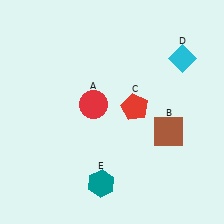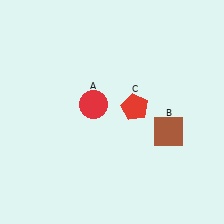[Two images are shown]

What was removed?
The cyan diamond (D), the teal hexagon (E) were removed in Image 2.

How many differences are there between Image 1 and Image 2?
There are 2 differences between the two images.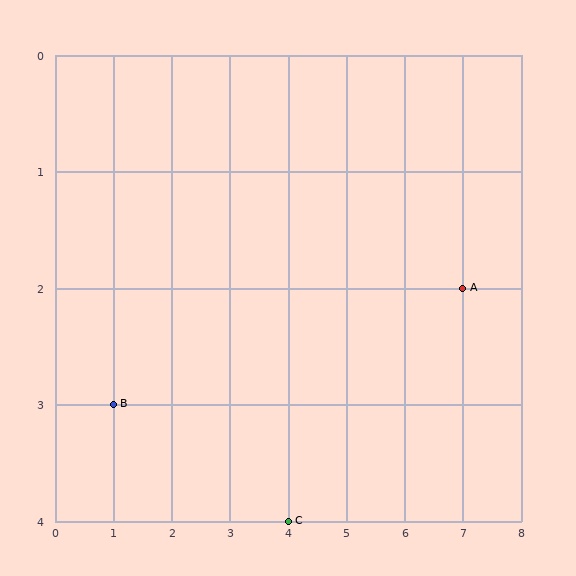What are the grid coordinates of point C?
Point C is at grid coordinates (4, 4).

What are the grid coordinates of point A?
Point A is at grid coordinates (7, 2).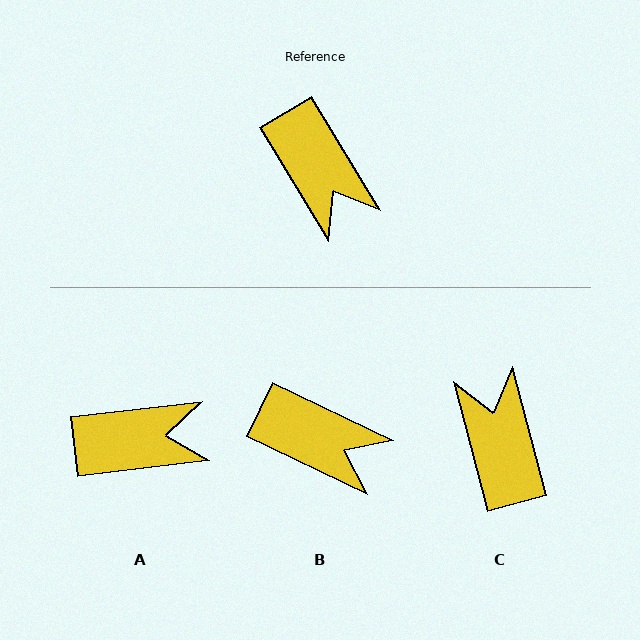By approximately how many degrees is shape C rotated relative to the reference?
Approximately 164 degrees counter-clockwise.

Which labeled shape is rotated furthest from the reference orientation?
C, about 164 degrees away.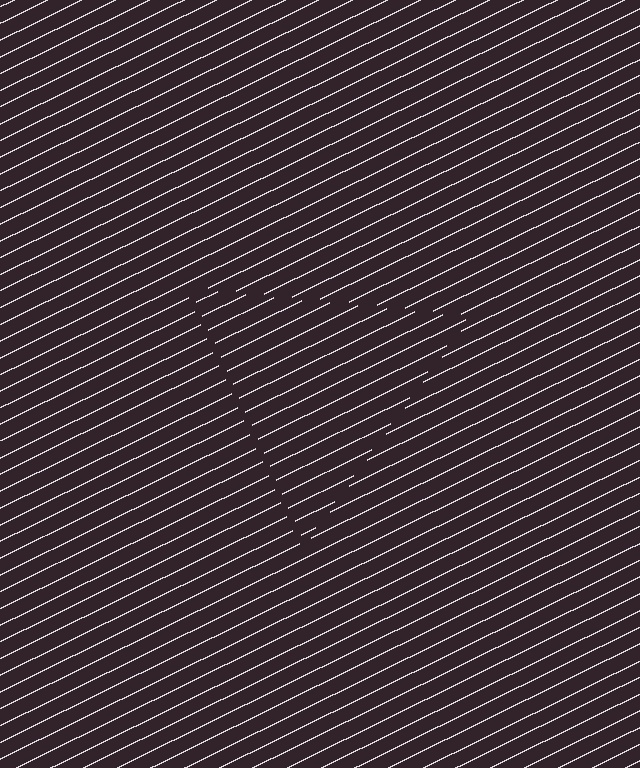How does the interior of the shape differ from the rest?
The interior of the shape contains the same grating, shifted by half a period — the contour is defined by the phase discontinuity where line-ends from the inner and outer gratings abut.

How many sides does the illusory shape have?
3 sides — the line-ends trace a triangle.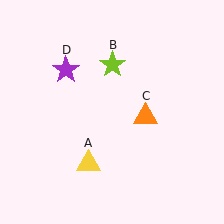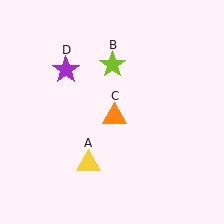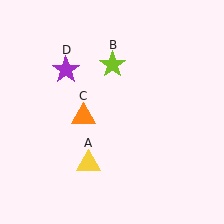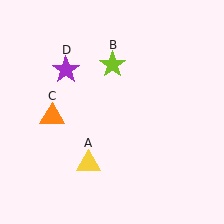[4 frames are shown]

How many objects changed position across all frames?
1 object changed position: orange triangle (object C).